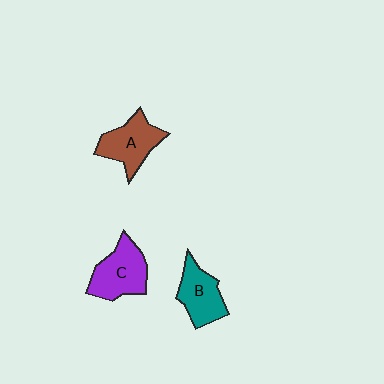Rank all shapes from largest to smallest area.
From largest to smallest: C (purple), A (brown), B (teal).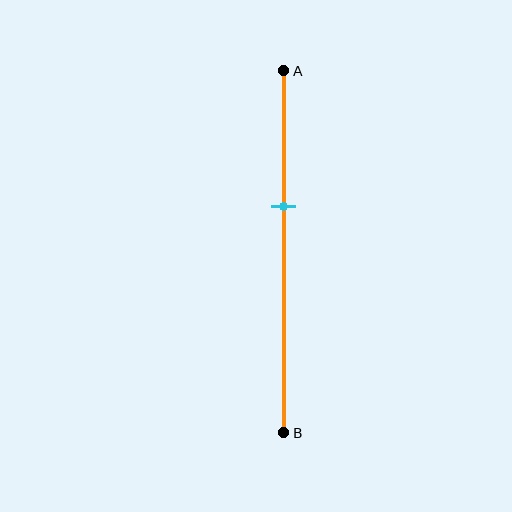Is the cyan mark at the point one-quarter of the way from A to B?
No, the mark is at about 40% from A, not at the 25% one-quarter point.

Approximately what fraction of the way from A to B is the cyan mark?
The cyan mark is approximately 40% of the way from A to B.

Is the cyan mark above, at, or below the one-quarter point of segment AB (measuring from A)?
The cyan mark is below the one-quarter point of segment AB.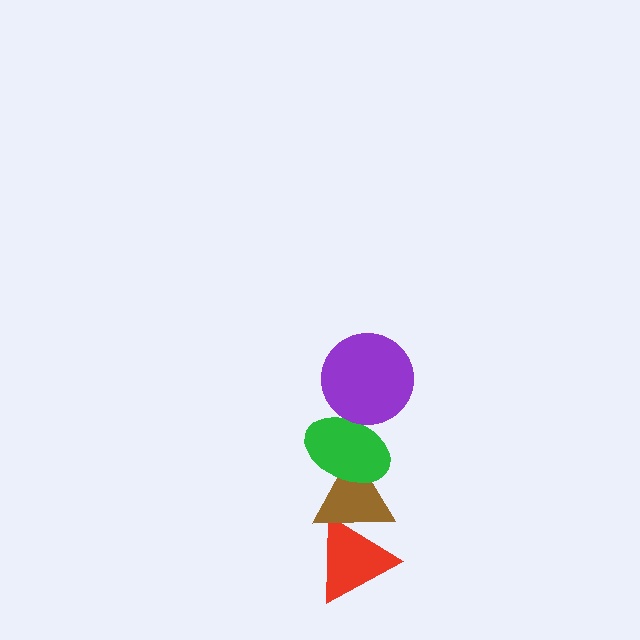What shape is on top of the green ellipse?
The purple circle is on top of the green ellipse.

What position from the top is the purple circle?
The purple circle is 1st from the top.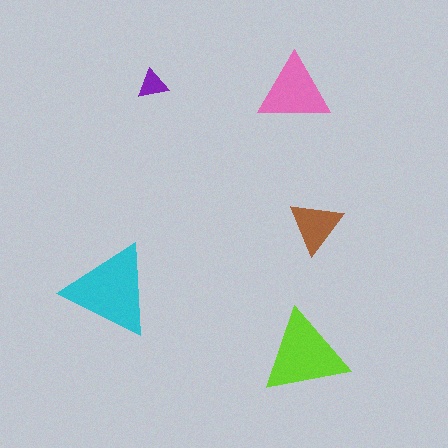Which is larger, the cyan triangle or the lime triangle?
The cyan one.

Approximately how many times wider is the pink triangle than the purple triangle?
About 2.5 times wider.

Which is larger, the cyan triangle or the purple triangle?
The cyan one.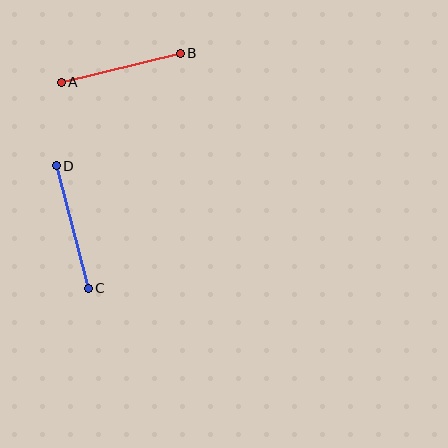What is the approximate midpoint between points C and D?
The midpoint is at approximately (72, 227) pixels.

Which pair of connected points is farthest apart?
Points C and D are farthest apart.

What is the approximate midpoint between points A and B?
The midpoint is at approximately (121, 68) pixels.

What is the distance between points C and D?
The distance is approximately 127 pixels.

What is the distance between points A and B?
The distance is approximately 122 pixels.